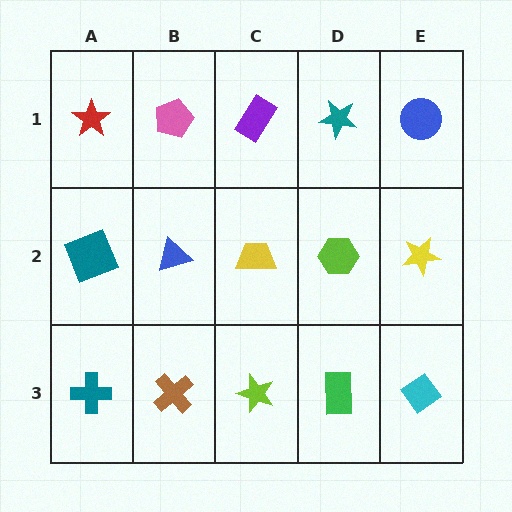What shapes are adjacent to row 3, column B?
A blue triangle (row 2, column B), a teal cross (row 3, column A), a lime star (row 3, column C).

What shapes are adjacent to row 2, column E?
A blue circle (row 1, column E), a cyan diamond (row 3, column E), a lime hexagon (row 2, column D).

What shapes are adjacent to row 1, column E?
A yellow star (row 2, column E), a teal star (row 1, column D).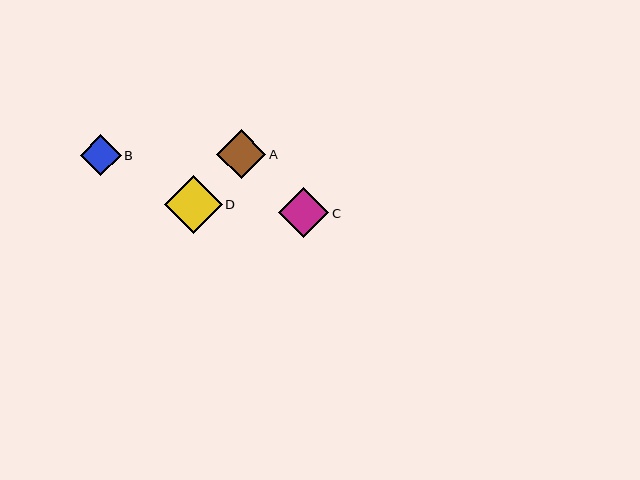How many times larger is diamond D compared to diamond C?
Diamond D is approximately 1.2 times the size of diamond C.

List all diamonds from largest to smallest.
From largest to smallest: D, C, A, B.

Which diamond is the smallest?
Diamond B is the smallest with a size of approximately 41 pixels.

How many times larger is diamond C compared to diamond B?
Diamond C is approximately 1.2 times the size of diamond B.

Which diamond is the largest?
Diamond D is the largest with a size of approximately 58 pixels.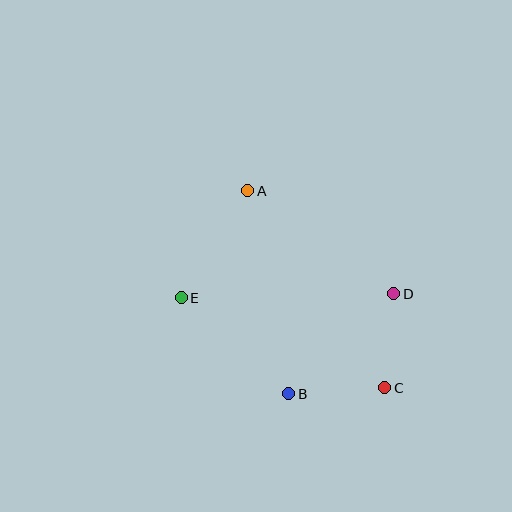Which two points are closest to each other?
Points C and D are closest to each other.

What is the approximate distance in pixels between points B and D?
The distance between B and D is approximately 145 pixels.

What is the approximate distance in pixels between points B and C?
The distance between B and C is approximately 96 pixels.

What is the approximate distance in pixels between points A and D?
The distance between A and D is approximately 178 pixels.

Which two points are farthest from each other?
Points A and C are farthest from each other.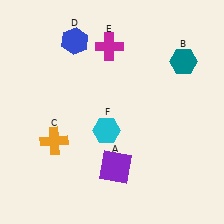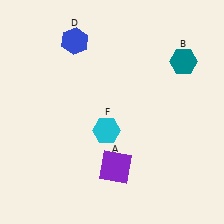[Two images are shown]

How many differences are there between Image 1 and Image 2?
There are 2 differences between the two images.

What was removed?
The orange cross (C), the magenta cross (E) were removed in Image 2.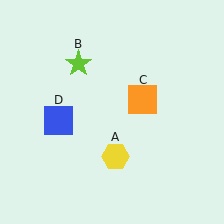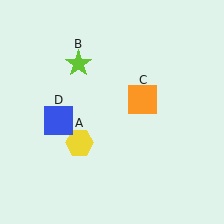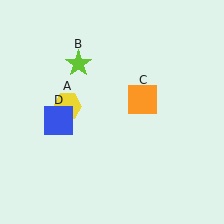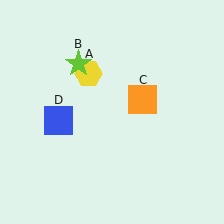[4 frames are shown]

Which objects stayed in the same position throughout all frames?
Lime star (object B) and orange square (object C) and blue square (object D) remained stationary.